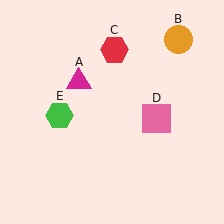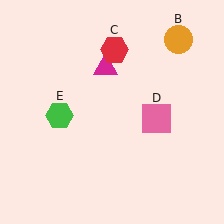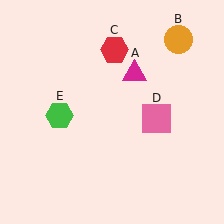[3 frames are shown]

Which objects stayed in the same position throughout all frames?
Orange circle (object B) and red hexagon (object C) and pink square (object D) and green hexagon (object E) remained stationary.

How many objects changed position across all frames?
1 object changed position: magenta triangle (object A).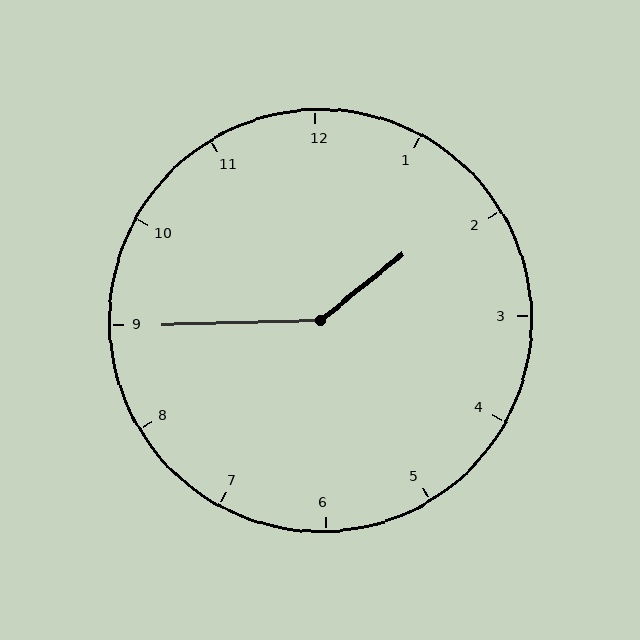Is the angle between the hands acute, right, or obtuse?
It is obtuse.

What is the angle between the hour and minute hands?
Approximately 142 degrees.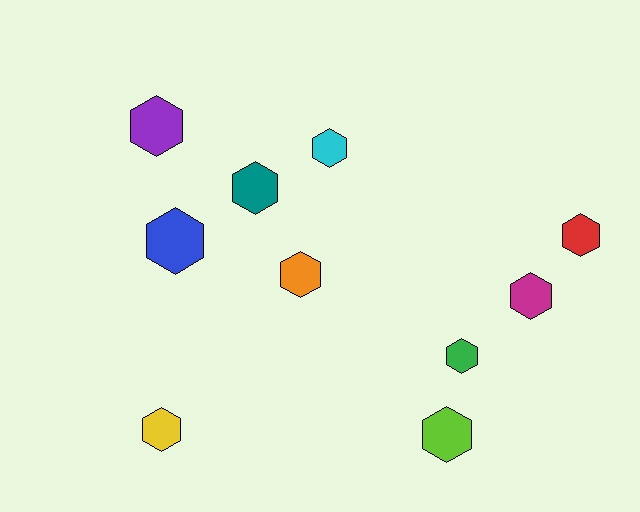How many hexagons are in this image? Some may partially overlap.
There are 10 hexagons.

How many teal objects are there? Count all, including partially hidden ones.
There is 1 teal object.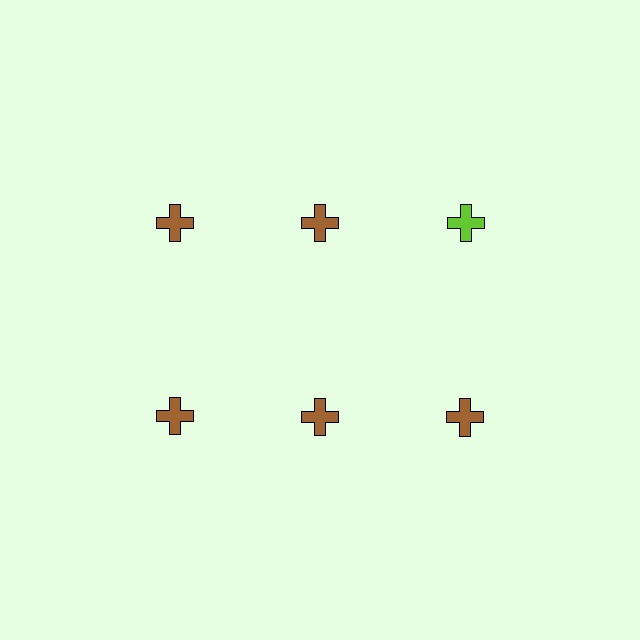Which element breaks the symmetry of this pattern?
The lime cross in the top row, center column breaks the symmetry. All other shapes are brown crosses.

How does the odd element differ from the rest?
It has a different color: lime instead of brown.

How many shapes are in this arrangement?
There are 6 shapes arranged in a grid pattern.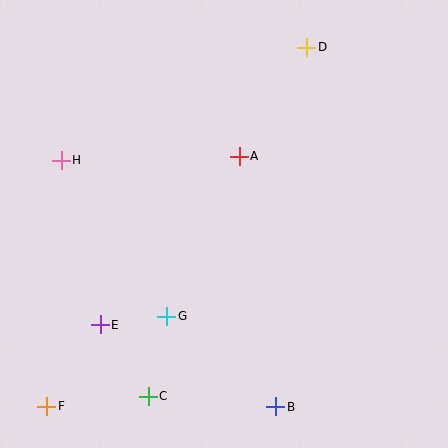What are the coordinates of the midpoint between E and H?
The midpoint between E and H is at (81, 242).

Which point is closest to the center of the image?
Point A at (239, 156) is closest to the center.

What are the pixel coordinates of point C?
Point C is at (148, 396).